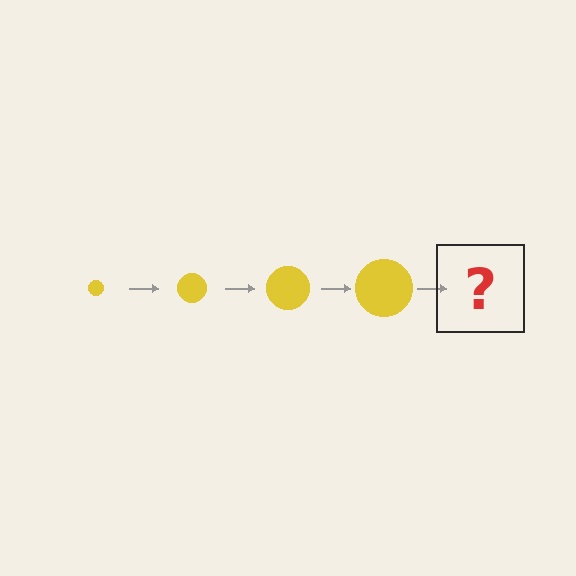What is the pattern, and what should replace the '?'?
The pattern is that the circle gets progressively larger each step. The '?' should be a yellow circle, larger than the previous one.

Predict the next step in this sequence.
The next step is a yellow circle, larger than the previous one.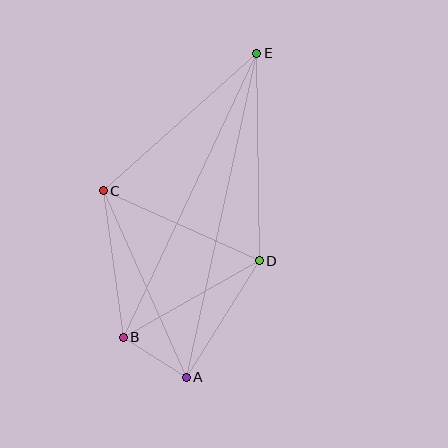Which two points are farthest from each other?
Points A and E are farthest from each other.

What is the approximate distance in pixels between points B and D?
The distance between B and D is approximately 156 pixels.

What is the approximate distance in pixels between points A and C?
The distance between A and C is approximately 204 pixels.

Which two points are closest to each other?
Points A and B are closest to each other.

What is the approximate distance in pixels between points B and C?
The distance between B and C is approximately 148 pixels.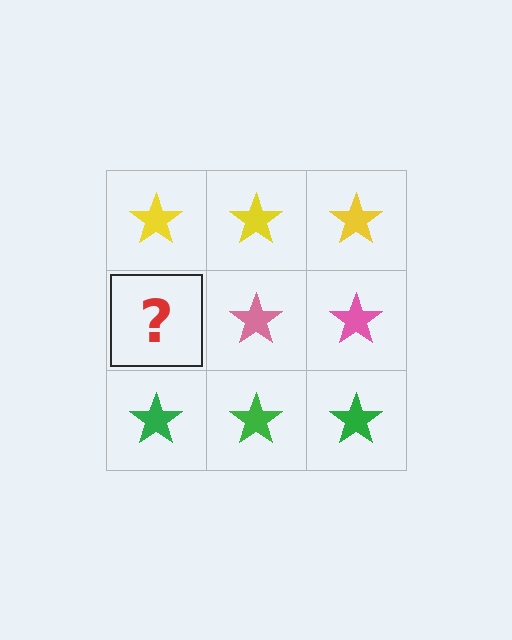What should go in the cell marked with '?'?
The missing cell should contain a pink star.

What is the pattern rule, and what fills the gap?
The rule is that each row has a consistent color. The gap should be filled with a pink star.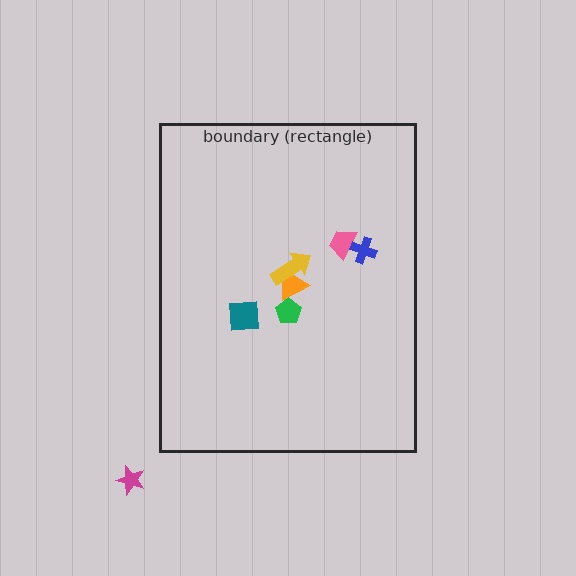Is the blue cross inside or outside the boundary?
Inside.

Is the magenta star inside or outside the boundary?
Outside.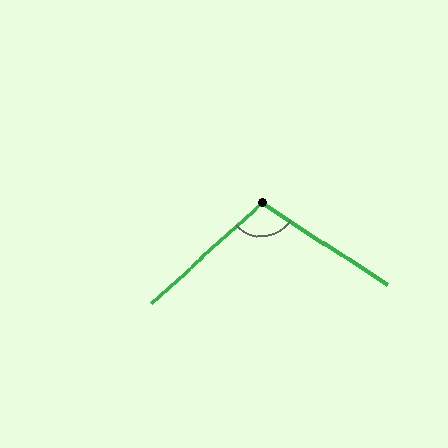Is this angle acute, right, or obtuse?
It is obtuse.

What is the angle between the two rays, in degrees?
Approximately 105 degrees.